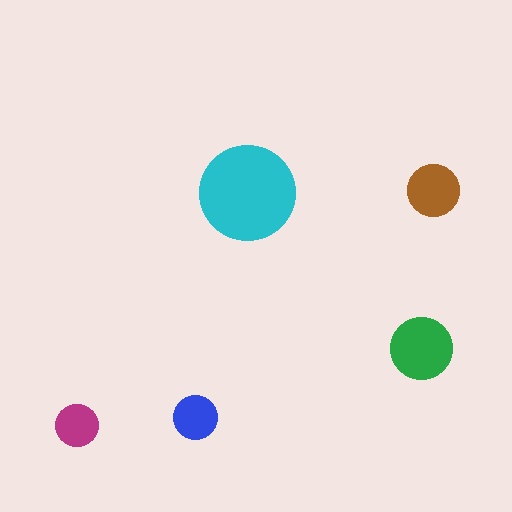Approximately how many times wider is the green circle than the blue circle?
About 1.5 times wider.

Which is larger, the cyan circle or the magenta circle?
The cyan one.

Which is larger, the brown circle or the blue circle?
The brown one.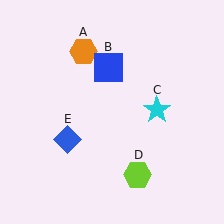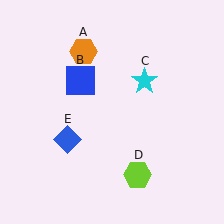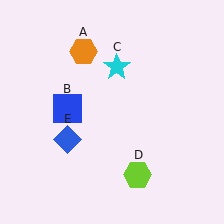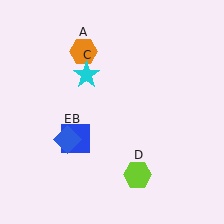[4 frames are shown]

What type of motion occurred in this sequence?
The blue square (object B), cyan star (object C) rotated counterclockwise around the center of the scene.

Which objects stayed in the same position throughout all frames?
Orange hexagon (object A) and lime hexagon (object D) and blue diamond (object E) remained stationary.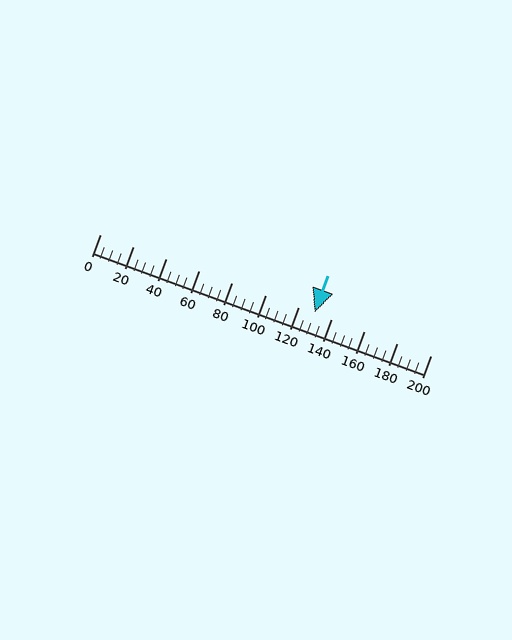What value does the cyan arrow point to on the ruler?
The cyan arrow points to approximately 130.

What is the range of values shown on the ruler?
The ruler shows values from 0 to 200.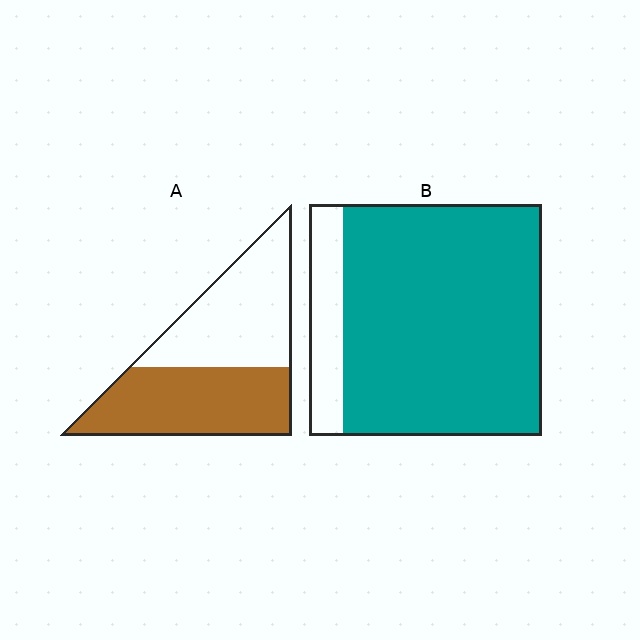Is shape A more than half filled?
Roughly half.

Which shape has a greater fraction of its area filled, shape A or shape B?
Shape B.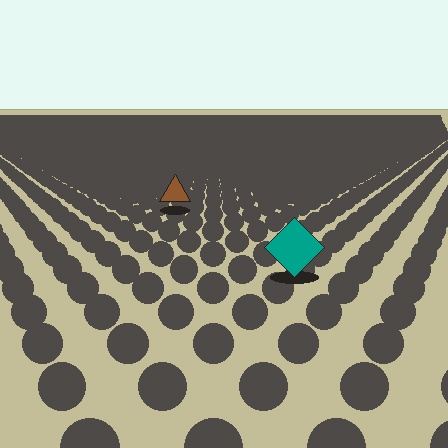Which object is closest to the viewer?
The teal diamond is closest. The texture marks near it are larger and more spread out.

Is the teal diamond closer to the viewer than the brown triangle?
Yes. The teal diamond is closer — you can tell from the texture gradient: the ground texture is coarser near it.